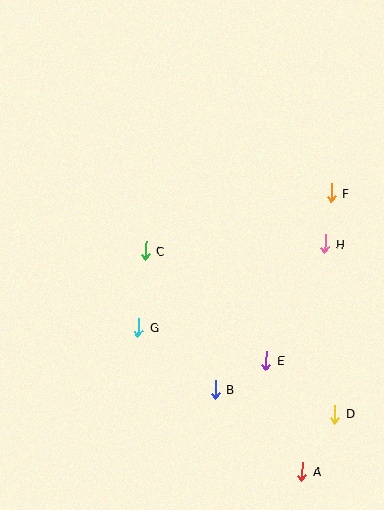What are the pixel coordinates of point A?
Point A is at (302, 471).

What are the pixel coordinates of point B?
Point B is at (215, 390).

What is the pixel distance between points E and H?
The distance between E and H is 131 pixels.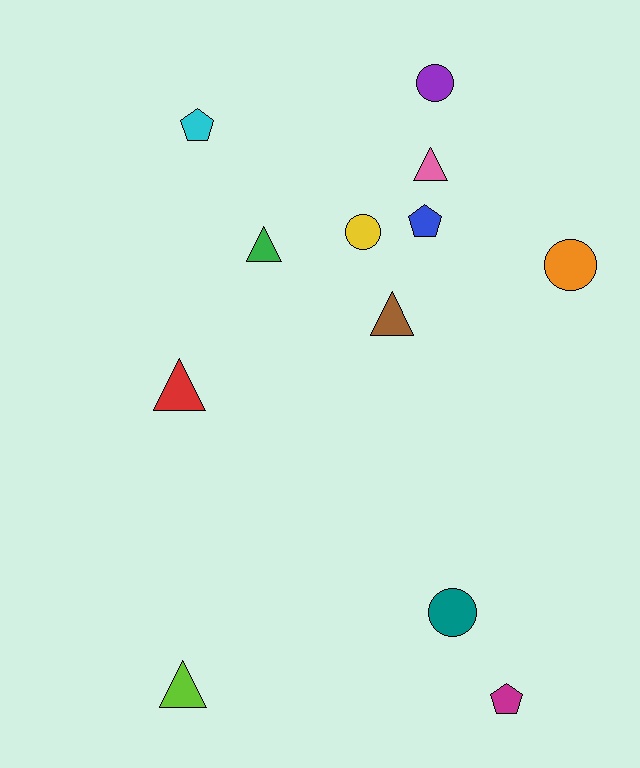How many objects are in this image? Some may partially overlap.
There are 12 objects.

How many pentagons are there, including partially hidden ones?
There are 3 pentagons.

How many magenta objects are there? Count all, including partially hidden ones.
There is 1 magenta object.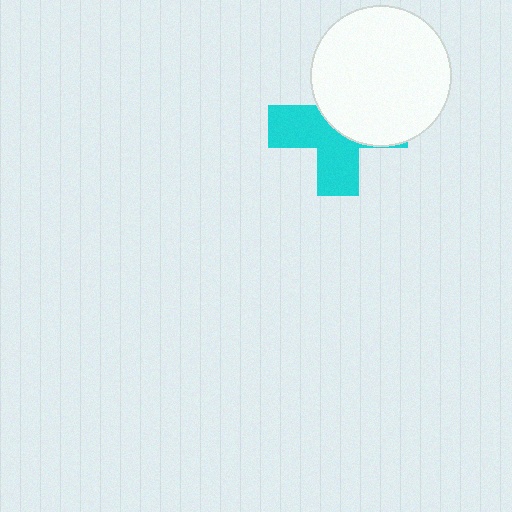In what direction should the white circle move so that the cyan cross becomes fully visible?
The white circle should move toward the upper-right. That is the shortest direction to clear the overlap and leave the cyan cross fully visible.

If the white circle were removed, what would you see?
You would see the complete cyan cross.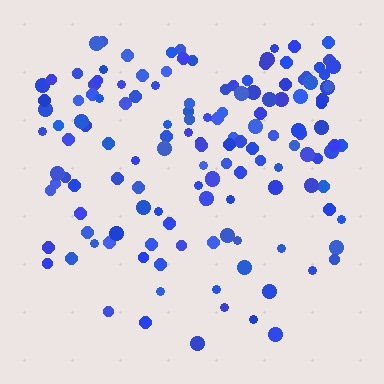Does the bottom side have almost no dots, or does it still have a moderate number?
Still a moderate number, just noticeably fewer than the top.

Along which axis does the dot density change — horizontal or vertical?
Vertical.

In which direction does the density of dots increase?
From bottom to top, with the top side densest.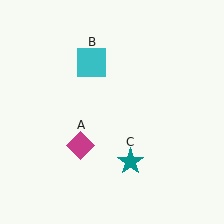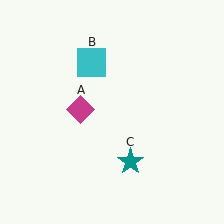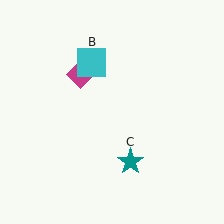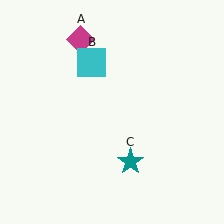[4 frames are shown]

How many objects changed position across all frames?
1 object changed position: magenta diamond (object A).